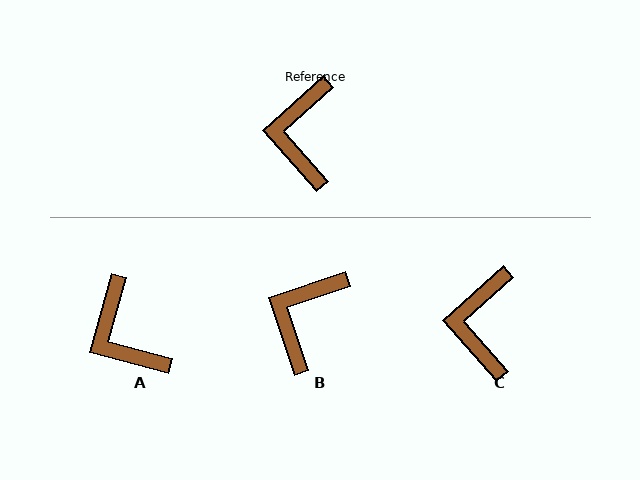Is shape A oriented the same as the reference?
No, it is off by about 33 degrees.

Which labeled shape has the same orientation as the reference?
C.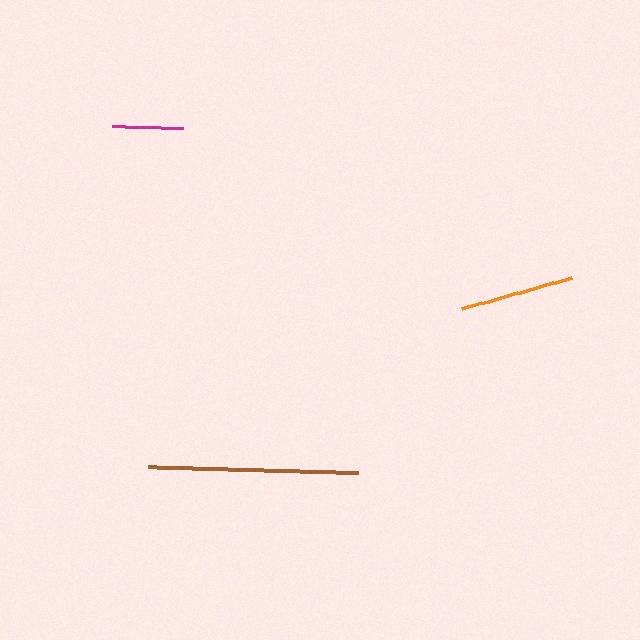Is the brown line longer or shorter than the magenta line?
The brown line is longer than the magenta line.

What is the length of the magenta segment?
The magenta segment is approximately 71 pixels long.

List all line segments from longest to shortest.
From longest to shortest: brown, orange, magenta.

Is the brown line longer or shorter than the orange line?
The brown line is longer than the orange line.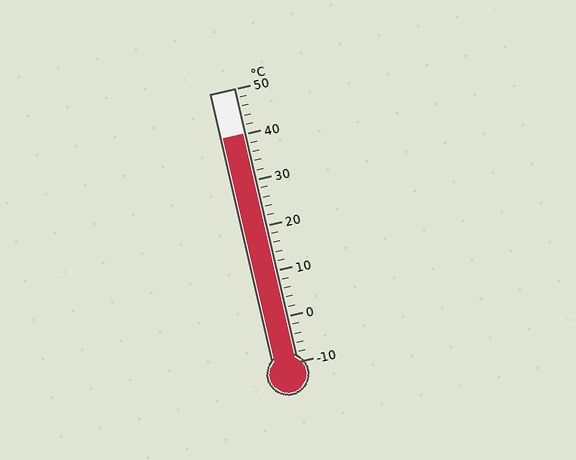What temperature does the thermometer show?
The thermometer shows approximately 40°C.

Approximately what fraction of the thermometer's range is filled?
The thermometer is filled to approximately 85% of its range.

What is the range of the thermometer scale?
The thermometer scale ranges from -10°C to 50°C.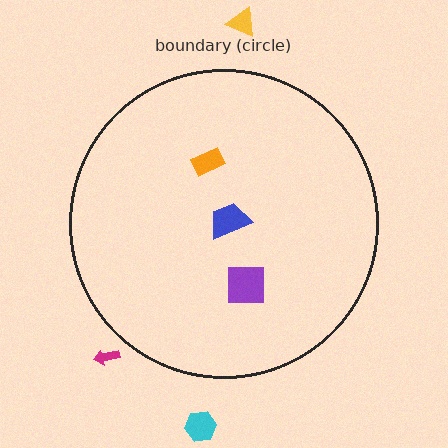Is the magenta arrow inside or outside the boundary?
Outside.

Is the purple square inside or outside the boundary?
Inside.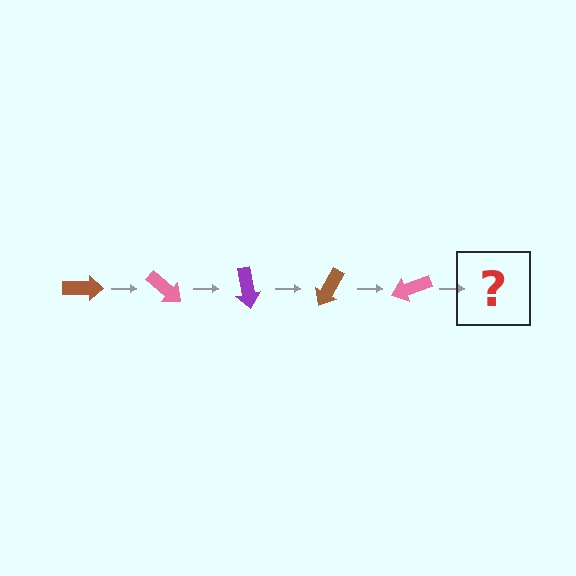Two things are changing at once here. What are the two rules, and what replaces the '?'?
The two rules are that it rotates 40 degrees each step and the color cycles through brown, pink, and purple. The '?' should be a purple arrow, rotated 200 degrees from the start.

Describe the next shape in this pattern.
It should be a purple arrow, rotated 200 degrees from the start.